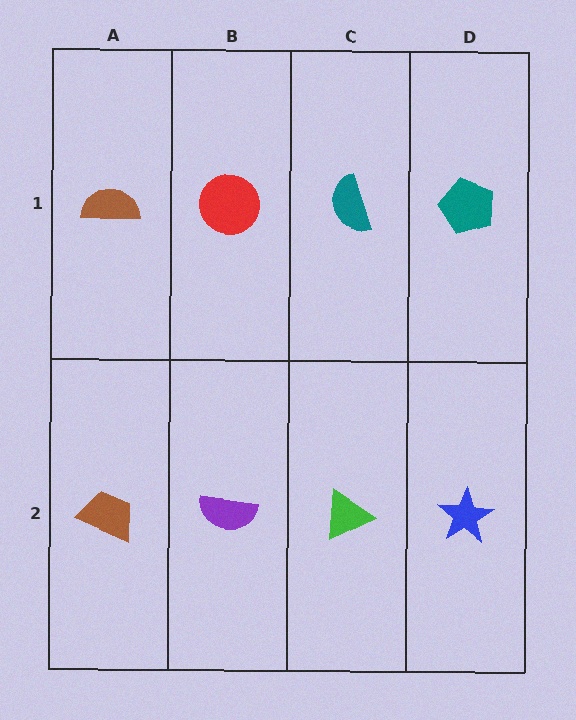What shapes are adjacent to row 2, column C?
A teal semicircle (row 1, column C), a purple semicircle (row 2, column B), a blue star (row 2, column D).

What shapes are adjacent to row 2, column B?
A red circle (row 1, column B), a brown trapezoid (row 2, column A), a green triangle (row 2, column C).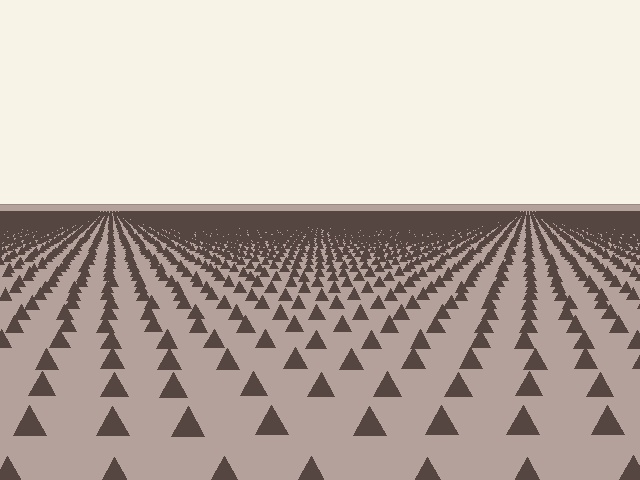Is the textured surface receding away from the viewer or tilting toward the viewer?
The surface is receding away from the viewer. Texture elements get smaller and denser toward the top.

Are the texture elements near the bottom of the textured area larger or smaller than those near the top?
Larger. Near the bottom, elements are closer to the viewer and appear at a bigger on-screen size.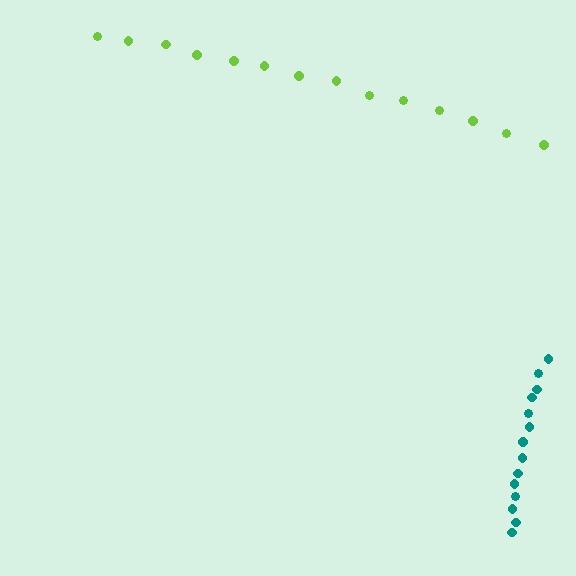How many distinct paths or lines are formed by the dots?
There are 2 distinct paths.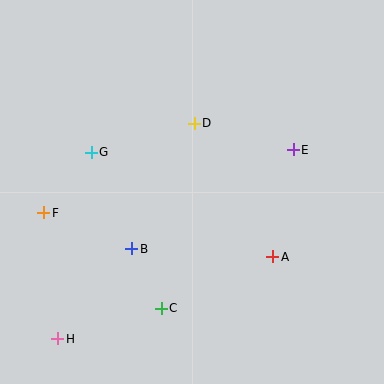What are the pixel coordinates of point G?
Point G is at (91, 152).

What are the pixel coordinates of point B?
Point B is at (132, 249).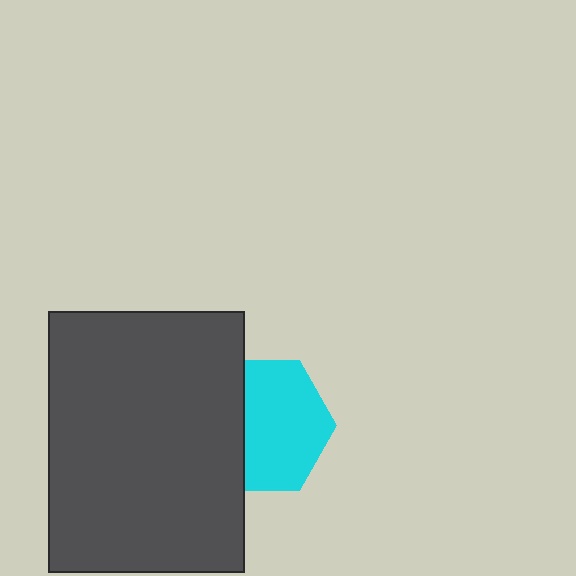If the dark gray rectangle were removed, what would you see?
You would see the complete cyan hexagon.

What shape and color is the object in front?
The object in front is a dark gray rectangle.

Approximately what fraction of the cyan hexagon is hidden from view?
Roughly 36% of the cyan hexagon is hidden behind the dark gray rectangle.